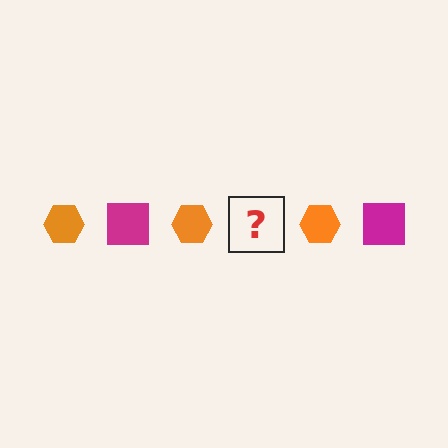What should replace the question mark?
The question mark should be replaced with a magenta square.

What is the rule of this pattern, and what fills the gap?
The rule is that the pattern alternates between orange hexagon and magenta square. The gap should be filled with a magenta square.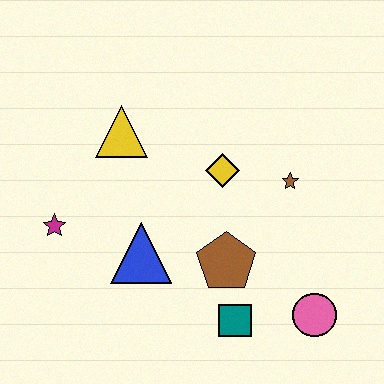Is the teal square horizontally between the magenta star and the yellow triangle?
No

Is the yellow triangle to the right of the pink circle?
No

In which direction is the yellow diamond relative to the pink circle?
The yellow diamond is above the pink circle.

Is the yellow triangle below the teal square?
No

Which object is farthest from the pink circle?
The magenta star is farthest from the pink circle.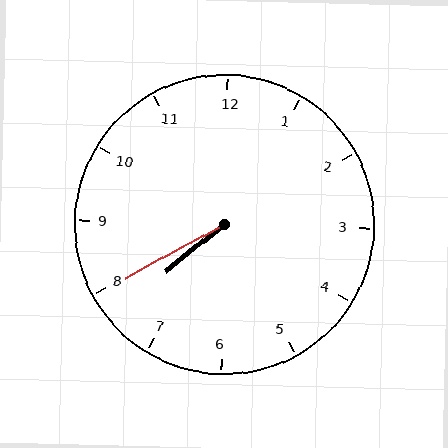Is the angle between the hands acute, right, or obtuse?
It is acute.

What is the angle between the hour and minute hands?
Approximately 10 degrees.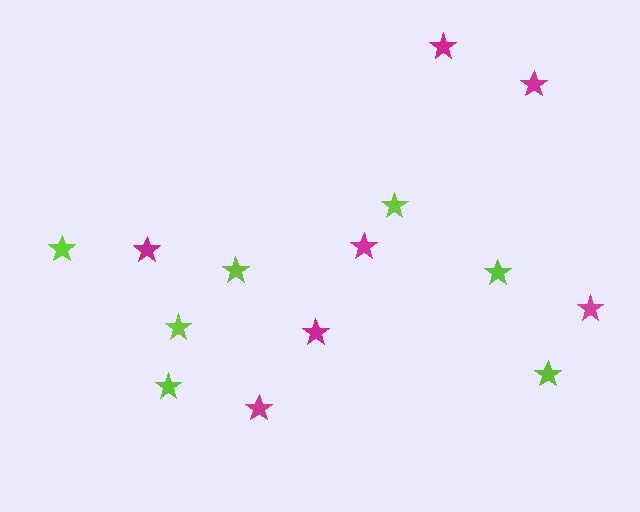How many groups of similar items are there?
There are 2 groups: one group of lime stars (7) and one group of magenta stars (7).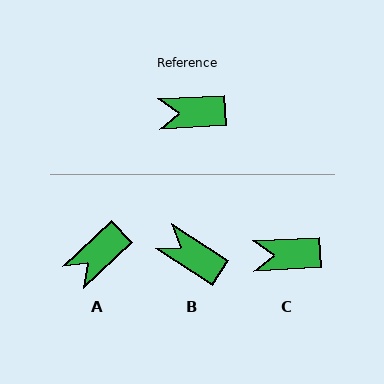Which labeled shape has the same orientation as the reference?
C.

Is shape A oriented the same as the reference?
No, it is off by about 41 degrees.